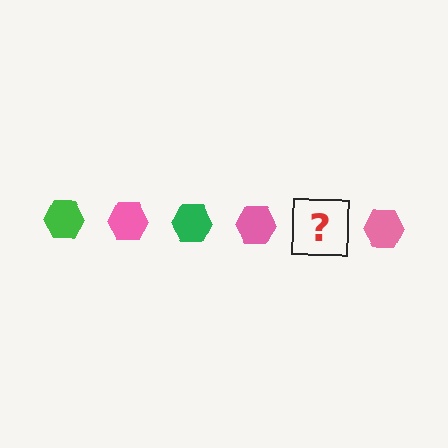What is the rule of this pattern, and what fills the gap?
The rule is that the pattern cycles through green, pink hexagons. The gap should be filled with a green hexagon.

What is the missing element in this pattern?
The missing element is a green hexagon.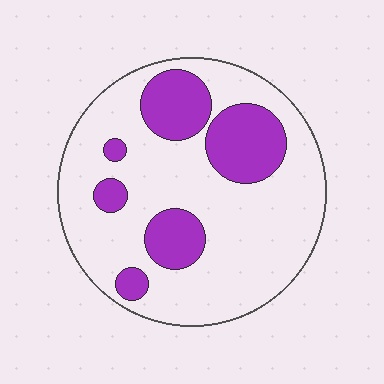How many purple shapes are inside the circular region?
6.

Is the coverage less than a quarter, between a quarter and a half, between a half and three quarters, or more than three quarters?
Between a quarter and a half.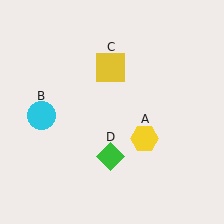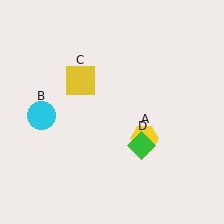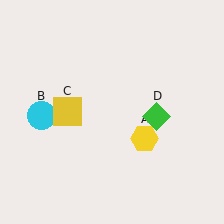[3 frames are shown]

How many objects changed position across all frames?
2 objects changed position: yellow square (object C), green diamond (object D).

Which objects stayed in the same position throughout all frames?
Yellow hexagon (object A) and cyan circle (object B) remained stationary.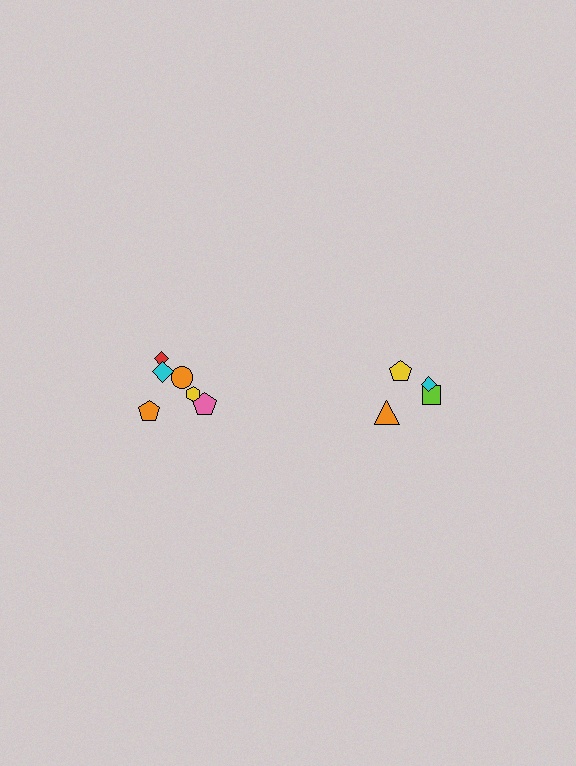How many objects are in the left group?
There are 6 objects.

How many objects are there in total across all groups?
There are 10 objects.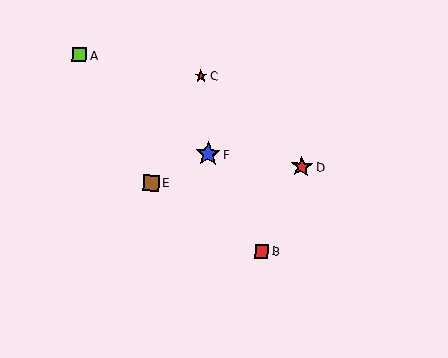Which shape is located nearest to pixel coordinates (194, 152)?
The blue star (labeled F) at (208, 154) is nearest to that location.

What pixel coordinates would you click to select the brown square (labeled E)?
Click at (151, 183) to select the brown square E.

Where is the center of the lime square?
The center of the lime square is at (79, 55).